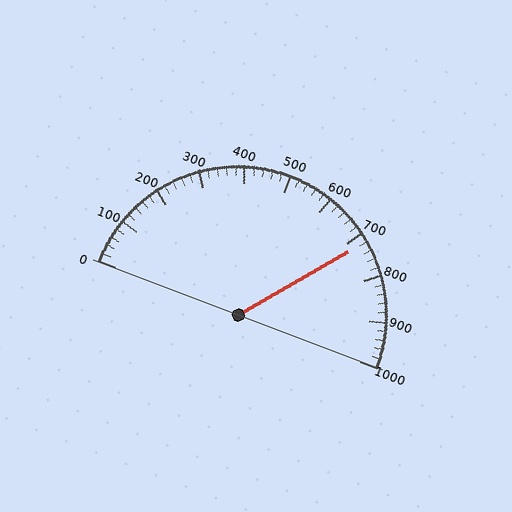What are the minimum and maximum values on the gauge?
The gauge ranges from 0 to 1000.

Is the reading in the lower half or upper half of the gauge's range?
The reading is in the upper half of the range (0 to 1000).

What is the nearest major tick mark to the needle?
The nearest major tick mark is 700.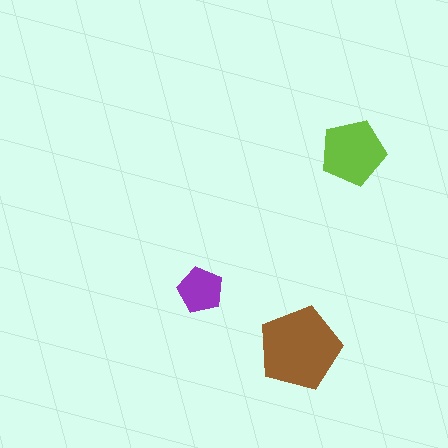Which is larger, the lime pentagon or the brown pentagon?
The brown one.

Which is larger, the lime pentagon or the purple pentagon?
The lime one.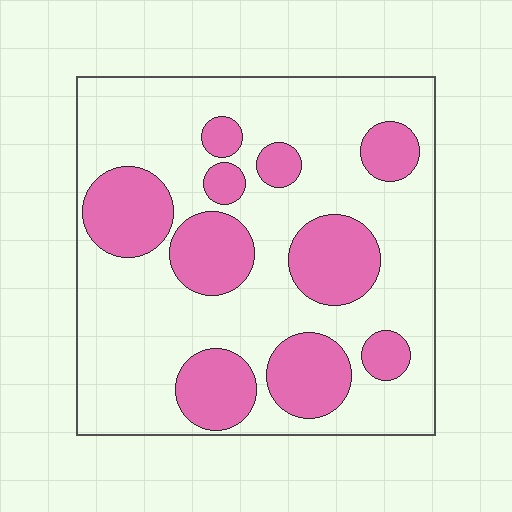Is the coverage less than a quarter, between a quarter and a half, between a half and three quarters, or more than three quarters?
Between a quarter and a half.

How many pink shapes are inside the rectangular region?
10.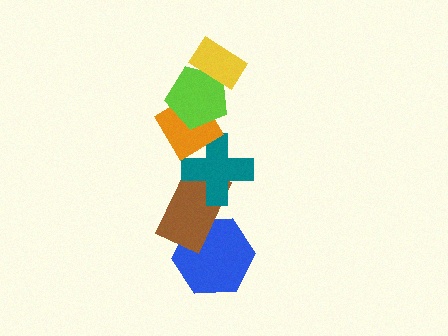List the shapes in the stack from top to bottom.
From top to bottom: the yellow rectangle, the lime pentagon, the orange diamond, the teal cross, the brown rectangle, the blue hexagon.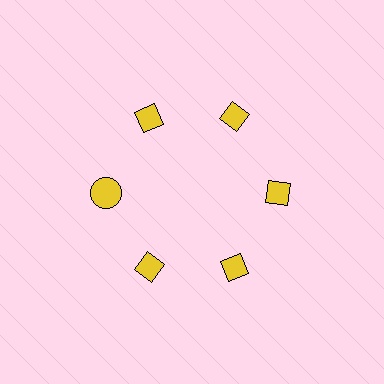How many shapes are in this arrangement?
There are 6 shapes arranged in a ring pattern.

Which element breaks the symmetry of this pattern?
The yellow circle at roughly the 9 o'clock position breaks the symmetry. All other shapes are yellow diamonds.